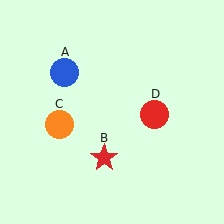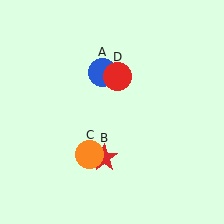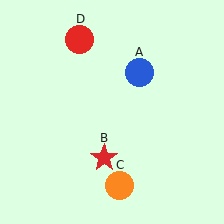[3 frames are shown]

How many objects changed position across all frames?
3 objects changed position: blue circle (object A), orange circle (object C), red circle (object D).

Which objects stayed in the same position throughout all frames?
Red star (object B) remained stationary.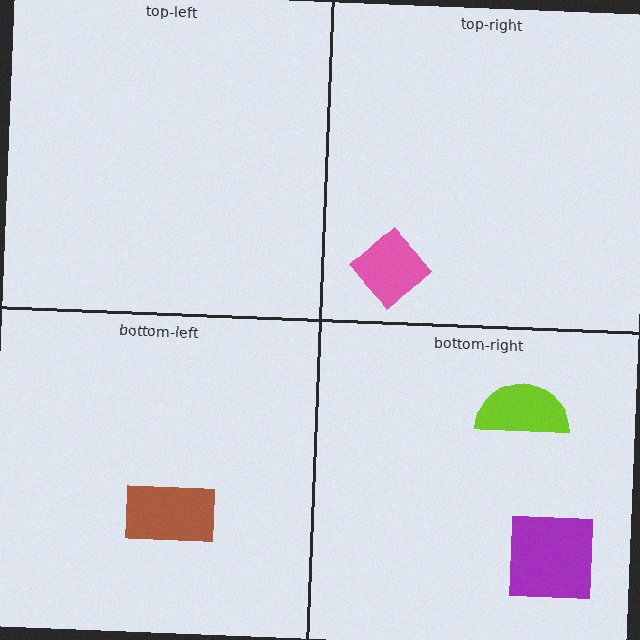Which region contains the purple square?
The bottom-right region.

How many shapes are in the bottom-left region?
1.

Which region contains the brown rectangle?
The bottom-left region.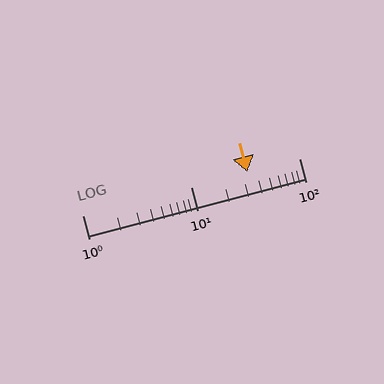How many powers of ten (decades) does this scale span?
The scale spans 2 decades, from 1 to 100.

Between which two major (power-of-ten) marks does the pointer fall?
The pointer is between 10 and 100.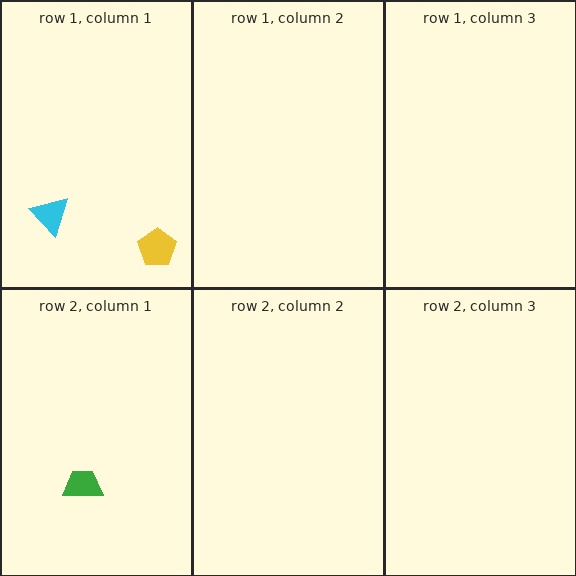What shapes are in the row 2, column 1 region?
The green trapezoid.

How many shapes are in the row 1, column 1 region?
2.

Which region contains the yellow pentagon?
The row 1, column 1 region.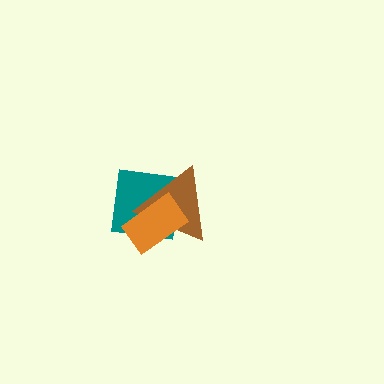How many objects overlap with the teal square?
2 objects overlap with the teal square.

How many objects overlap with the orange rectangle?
2 objects overlap with the orange rectangle.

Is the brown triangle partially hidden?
Yes, it is partially covered by another shape.